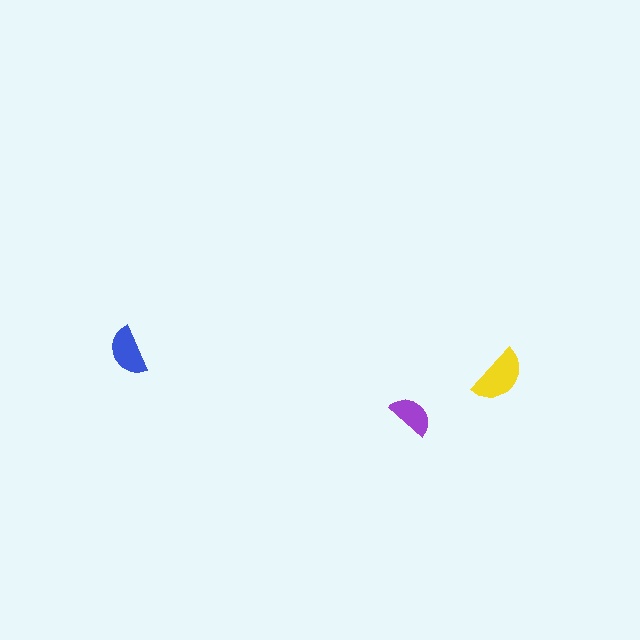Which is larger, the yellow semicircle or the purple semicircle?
The yellow one.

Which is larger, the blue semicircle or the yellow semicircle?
The yellow one.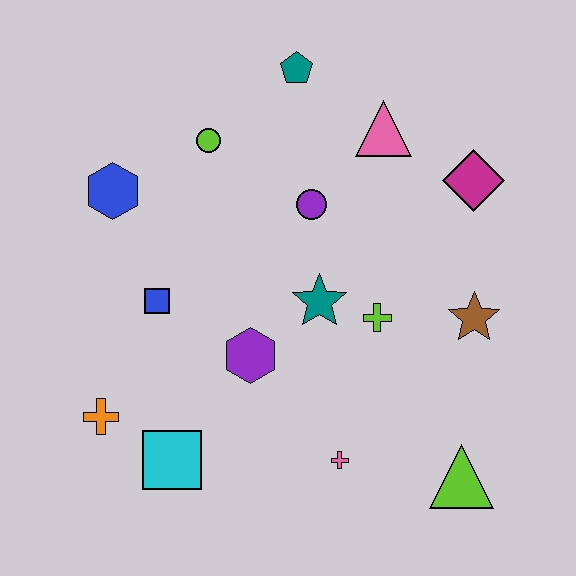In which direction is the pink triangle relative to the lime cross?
The pink triangle is above the lime cross.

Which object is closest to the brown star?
The lime cross is closest to the brown star.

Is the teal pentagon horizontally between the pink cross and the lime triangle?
No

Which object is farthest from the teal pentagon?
The lime triangle is farthest from the teal pentagon.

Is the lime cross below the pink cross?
No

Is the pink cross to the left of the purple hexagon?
No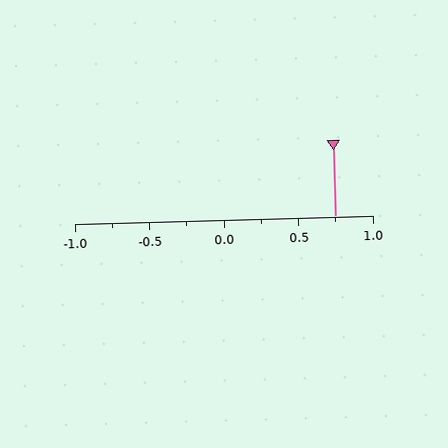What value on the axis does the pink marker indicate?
The marker indicates approximately 0.75.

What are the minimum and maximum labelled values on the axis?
The axis runs from -1.0 to 1.0.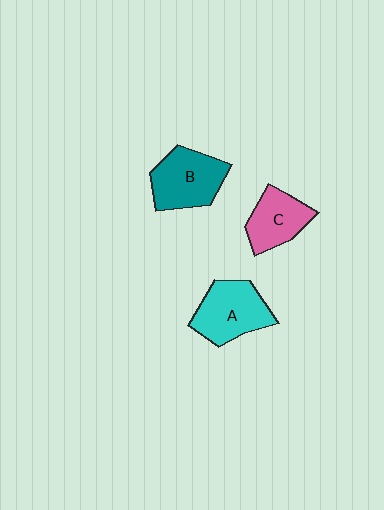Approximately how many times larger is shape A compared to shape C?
Approximately 1.3 times.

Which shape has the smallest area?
Shape C (pink).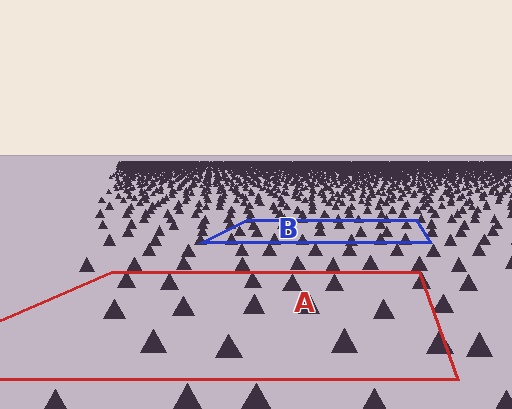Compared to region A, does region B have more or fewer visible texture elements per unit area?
Region B has more texture elements per unit area — they are packed more densely because it is farther away.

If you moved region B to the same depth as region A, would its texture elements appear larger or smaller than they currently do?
They would appear larger. At a closer depth, the same texture elements are projected at a bigger on-screen size.